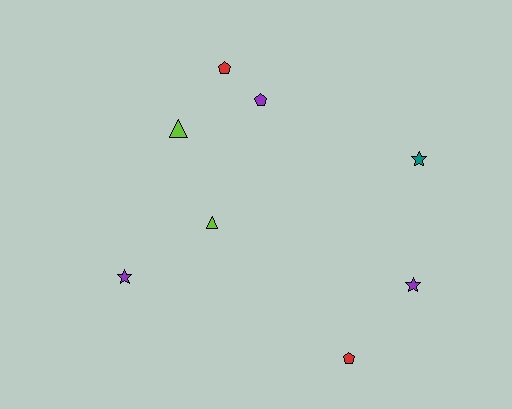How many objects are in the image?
There are 8 objects.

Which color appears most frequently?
Purple, with 3 objects.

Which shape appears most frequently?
Pentagon, with 3 objects.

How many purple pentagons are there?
There is 1 purple pentagon.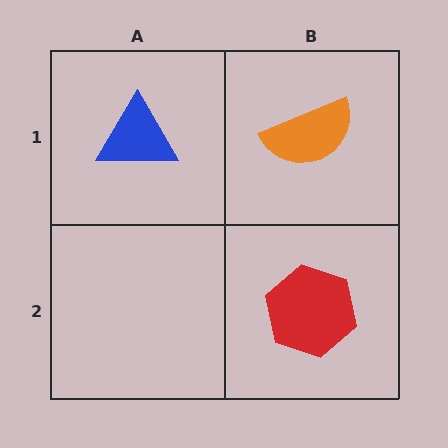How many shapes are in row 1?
2 shapes.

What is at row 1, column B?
An orange semicircle.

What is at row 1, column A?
A blue triangle.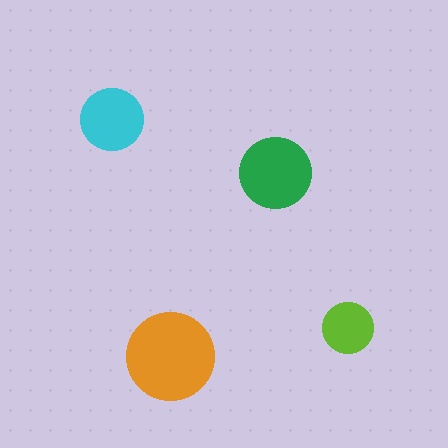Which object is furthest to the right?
The lime circle is rightmost.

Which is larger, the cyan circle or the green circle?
The green one.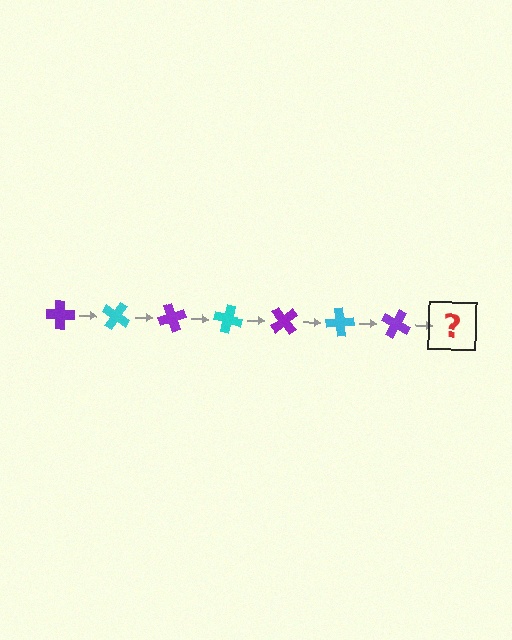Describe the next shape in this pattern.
It should be a cyan cross, rotated 245 degrees from the start.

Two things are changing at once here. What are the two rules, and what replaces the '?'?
The two rules are that it rotates 35 degrees each step and the color cycles through purple and cyan. The '?' should be a cyan cross, rotated 245 degrees from the start.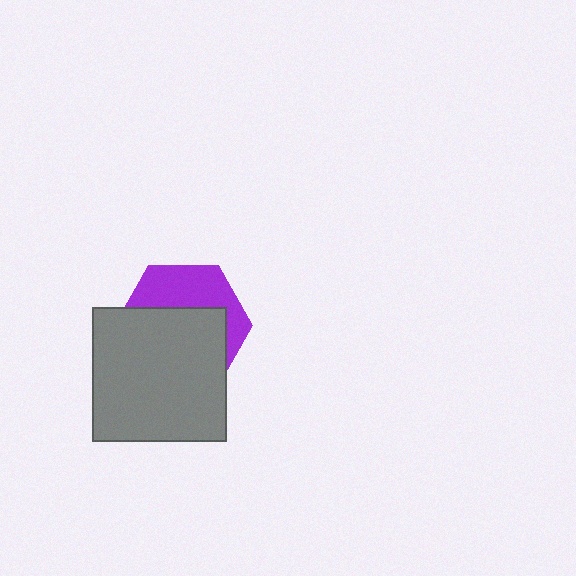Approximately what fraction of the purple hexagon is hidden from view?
Roughly 61% of the purple hexagon is hidden behind the gray square.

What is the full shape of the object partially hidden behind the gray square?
The partially hidden object is a purple hexagon.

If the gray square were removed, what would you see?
You would see the complete purple hexagon.